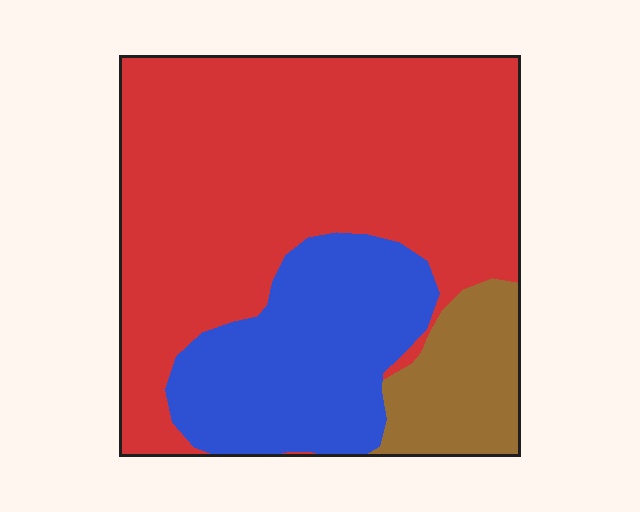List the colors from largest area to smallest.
From largest to smallest: red, blue, brown.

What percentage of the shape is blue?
Blue takes up about one quarter (1/4) of the shape.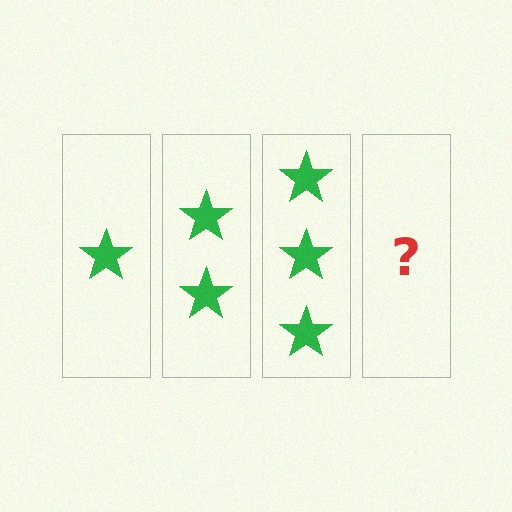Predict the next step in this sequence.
The next step is 4 stars.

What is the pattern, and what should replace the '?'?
The pattern is that each step adds one more star. The '?' should be 4 stars.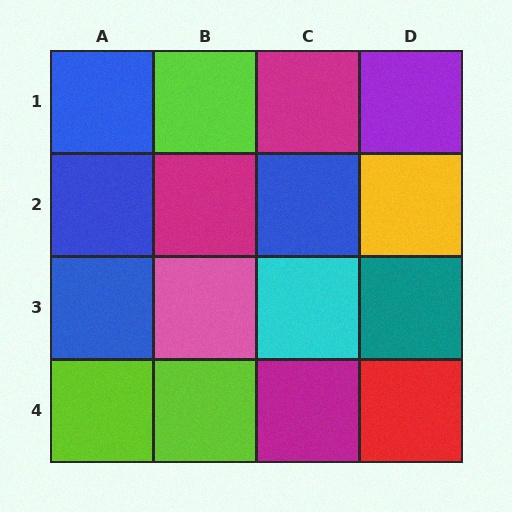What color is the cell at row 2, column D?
Yellow.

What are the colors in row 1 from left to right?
Blue, lime, magenta, purple.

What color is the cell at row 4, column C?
Magenta.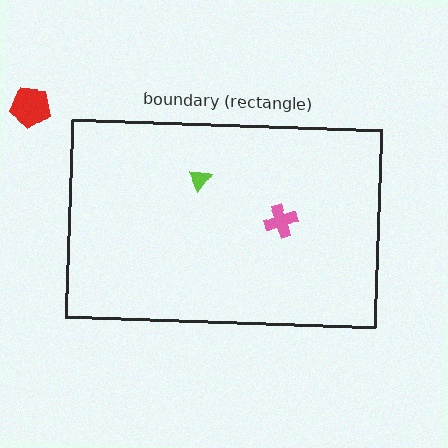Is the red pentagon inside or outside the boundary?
Outside.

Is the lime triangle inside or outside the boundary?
Inside.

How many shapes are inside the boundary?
2 inside, 1 outside.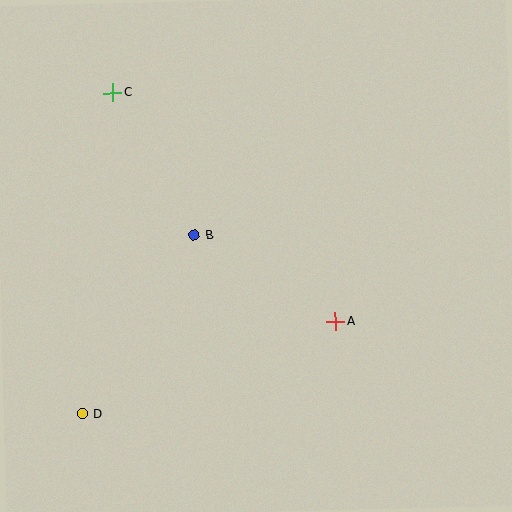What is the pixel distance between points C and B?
The distance between C and B is 164 pixels.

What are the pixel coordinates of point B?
Point B is at (194, 235).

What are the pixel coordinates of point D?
Point D is at (82, 414).